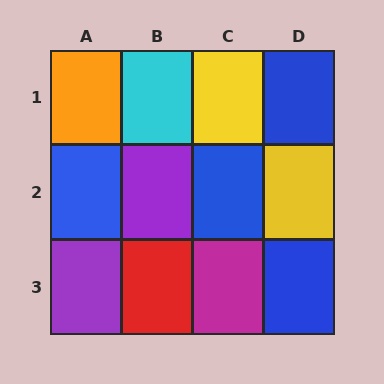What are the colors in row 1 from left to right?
Orange, cyan, yellow, blue.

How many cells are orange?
1 cell is orange.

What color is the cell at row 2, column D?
Yellow.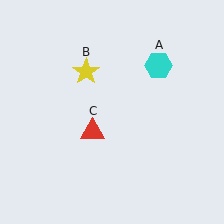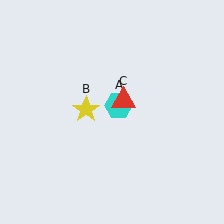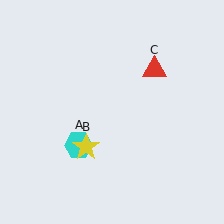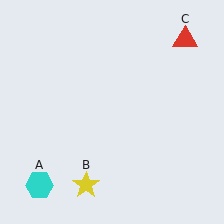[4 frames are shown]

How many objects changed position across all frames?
3 objects changed position: cyan hexagon (object A), yellow star (object B), red triangle (object C).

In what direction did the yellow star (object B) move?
The yellow star (object B) moved down.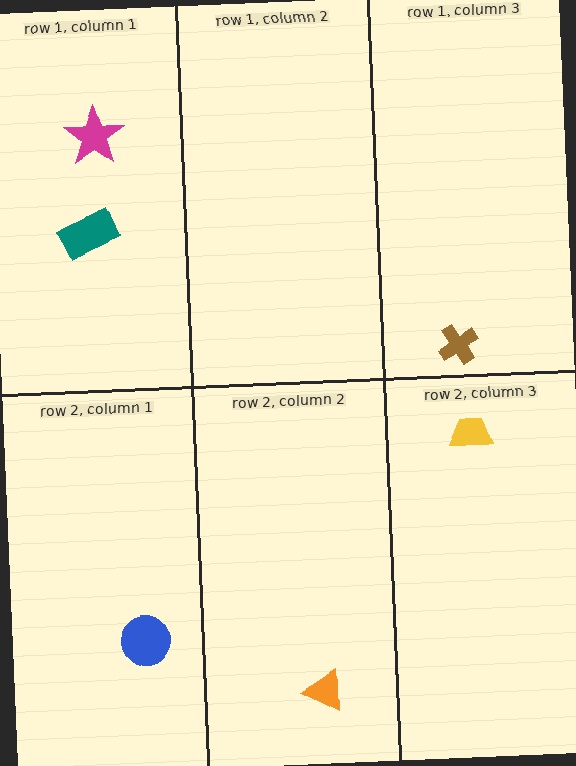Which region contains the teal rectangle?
The row 1, column 1 region.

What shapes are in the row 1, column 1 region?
The magenta star, the teal rectangle.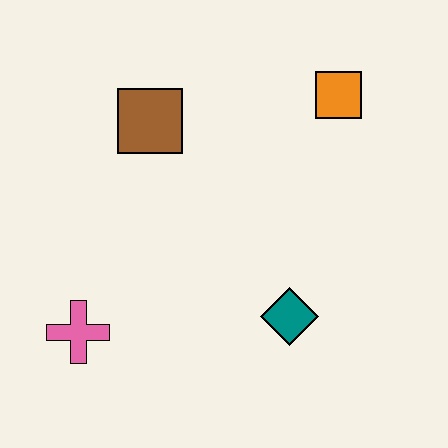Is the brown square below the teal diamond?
No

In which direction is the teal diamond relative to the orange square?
The teal diamond is below the orange square.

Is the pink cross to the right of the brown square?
No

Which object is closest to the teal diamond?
The pink cross is closest to the teal diamond.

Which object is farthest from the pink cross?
The orange square is farthest from the pink cross.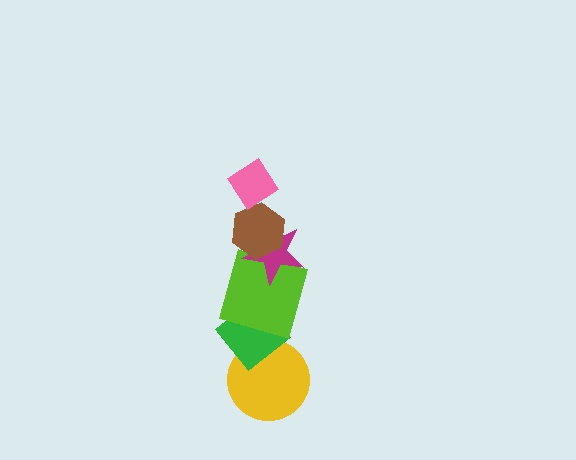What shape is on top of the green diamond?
The lime square is on top of the green diamond.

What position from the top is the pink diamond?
The pink diamond is 1st from the top.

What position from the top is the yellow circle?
The yellow circle is 6th from the top.